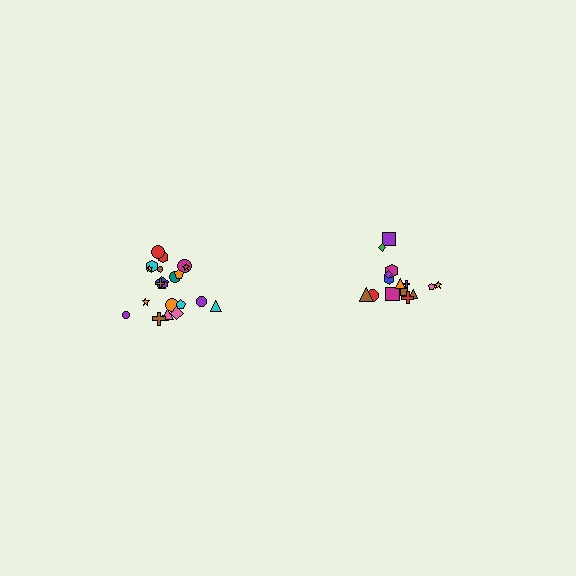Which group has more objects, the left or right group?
The left group.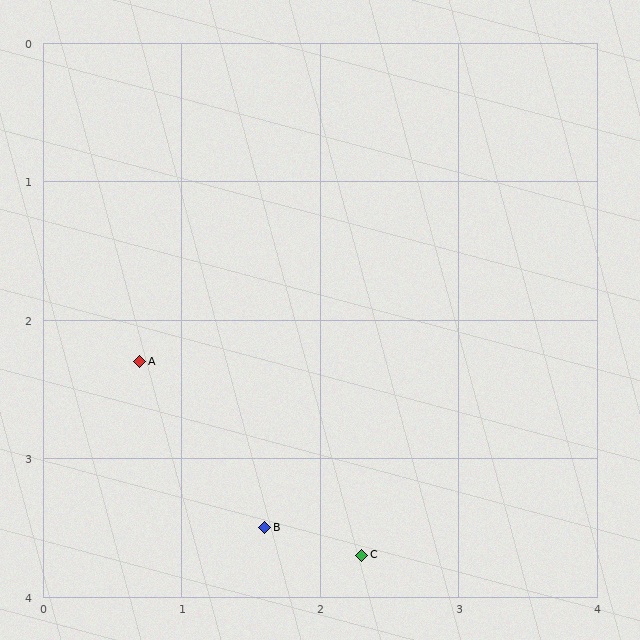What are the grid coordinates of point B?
Point B is at approximately (1.6, 3.5).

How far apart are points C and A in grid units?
Points C and A are about 2.1 grid units apart.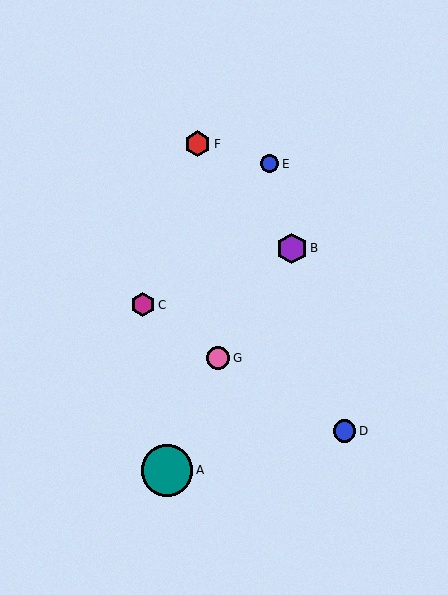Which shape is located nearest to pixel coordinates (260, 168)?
The blue circle (labeled E) at (270, 164) is nearest to that location.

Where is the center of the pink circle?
The center of the pink circle is at (218, 358).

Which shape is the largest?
The teal circle (labeled A) is the largest.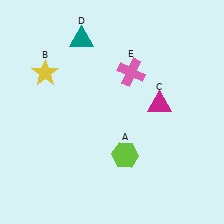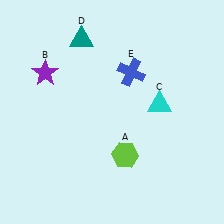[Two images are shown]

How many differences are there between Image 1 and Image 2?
There are 3 differences between the two images.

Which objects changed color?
B changed from yellow to purple. C changed from magenta to cyan. E changed from pink to blue.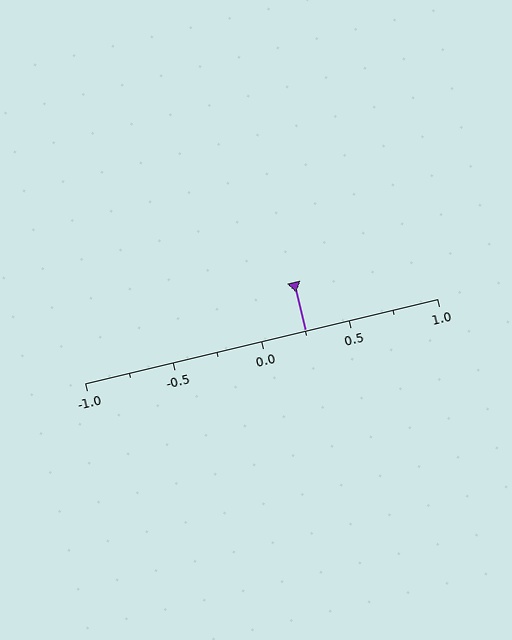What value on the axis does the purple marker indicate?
The marker indicates approximately 0.25.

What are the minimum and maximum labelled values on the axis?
The axis runs from -1.0 to 1.0.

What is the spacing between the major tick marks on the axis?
The major ticks are spaced 0.5 apart.